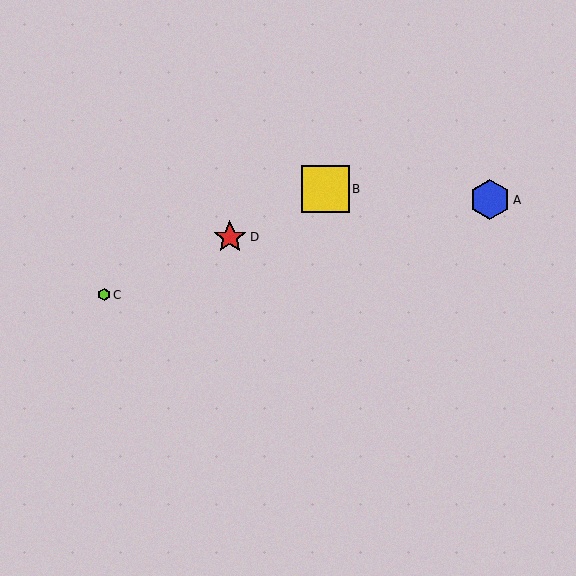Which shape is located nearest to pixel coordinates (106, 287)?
The lime hexagon (labeled C) at (104, 295) is nearest to that location.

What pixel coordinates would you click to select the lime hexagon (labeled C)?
Click at (104, 295) to select the lime hexagon C.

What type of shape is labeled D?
Shape D is a red star.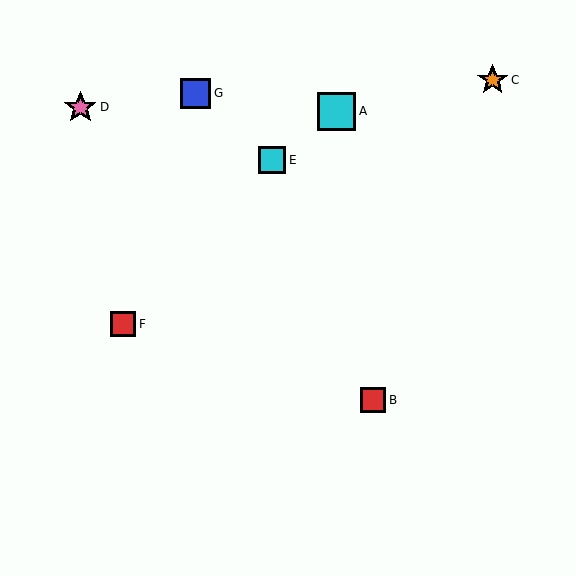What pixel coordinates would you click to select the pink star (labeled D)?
Click at (80, 107) to select the pink star D.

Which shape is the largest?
The cyan square (labeled A) is the largest.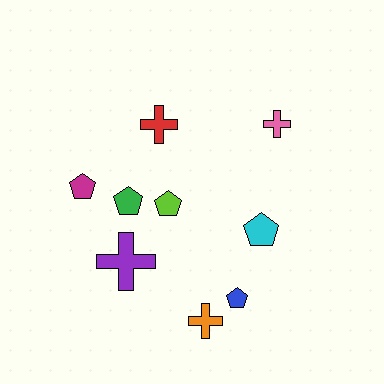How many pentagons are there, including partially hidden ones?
There are 5 pentagons.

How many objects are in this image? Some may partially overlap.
There are 9 objects.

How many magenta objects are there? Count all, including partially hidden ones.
There is 1 magenta object.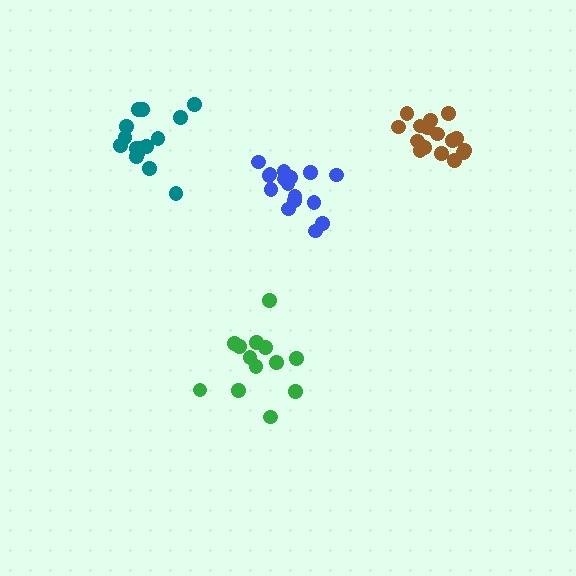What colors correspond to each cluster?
The clusters are colored: blue, teal, brown, green.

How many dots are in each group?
Group 1: 18 dots, Group 2: 15 dots, Group 3: 17 dots, Group 4: 13 dots (63 total).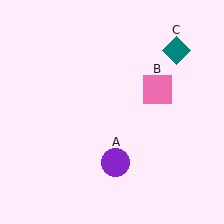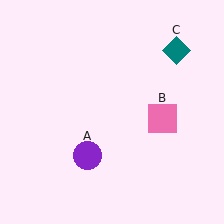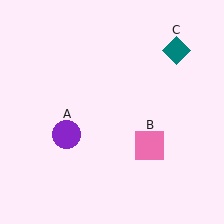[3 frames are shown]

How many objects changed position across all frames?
2 objects changed position: purple circle (object A), pink square (object B).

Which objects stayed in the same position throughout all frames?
Teal diamond (object C) remained stationary.